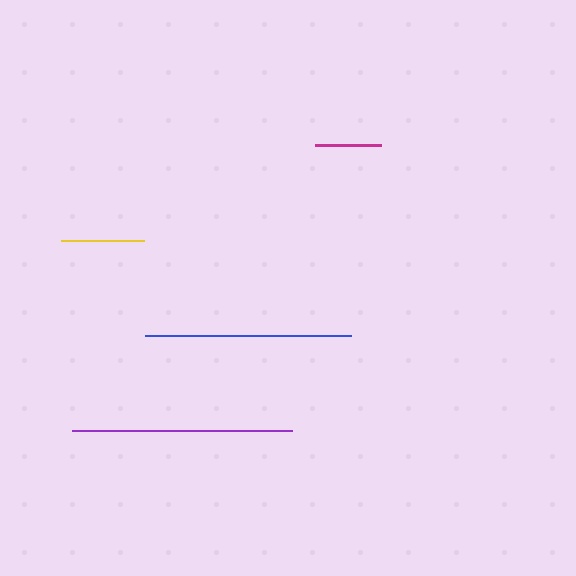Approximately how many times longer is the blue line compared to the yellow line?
The blue line is approximately 2.5 times the length of the yellow line.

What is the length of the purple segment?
The purple segment is approximately 220 pixels long.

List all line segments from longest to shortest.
From longest to shortest: purple, blue, yellow, magenta.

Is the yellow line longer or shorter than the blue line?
The blue line is longer than the yellow line.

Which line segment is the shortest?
The magenta line is the shortest at approximately 67 pixels.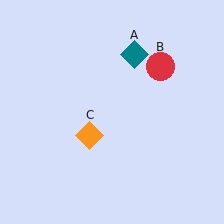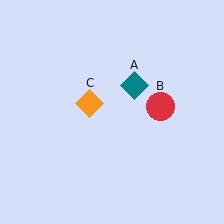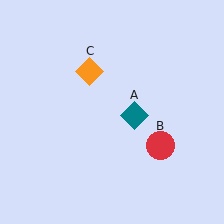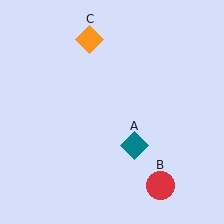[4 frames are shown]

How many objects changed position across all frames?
3 objects changed position: teal diamond (object A), red circle (object B), orange diamond (object C).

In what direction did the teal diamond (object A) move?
The teal diamond (object A) moved down.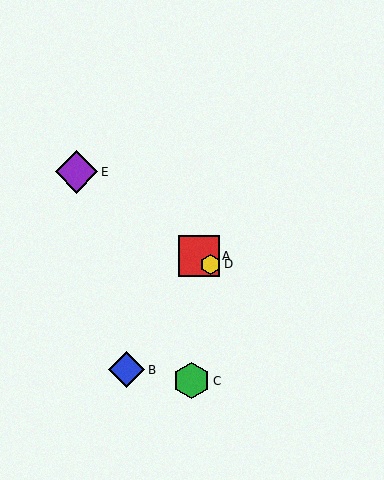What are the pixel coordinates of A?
Object A is at (199, 256).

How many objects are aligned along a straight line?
3 objects (A, D, E) are aligned along a straight line.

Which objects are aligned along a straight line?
Objects A, D, E are aligned along a straight line.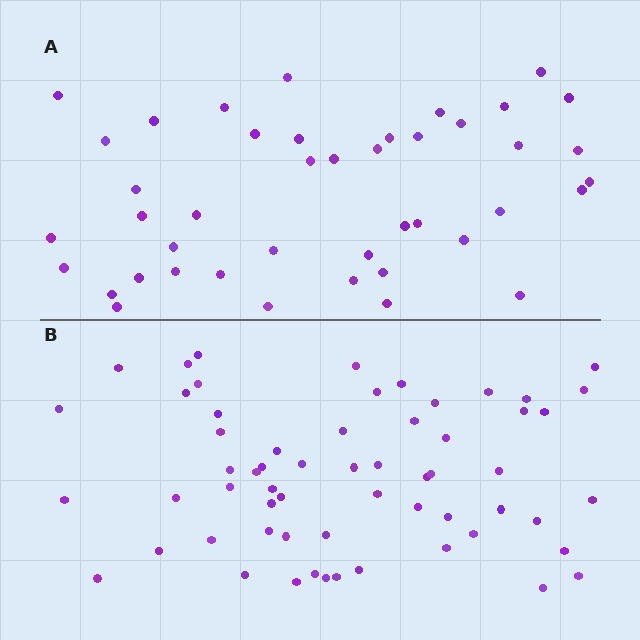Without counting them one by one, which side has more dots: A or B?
Region B (the bottom region) has more dots.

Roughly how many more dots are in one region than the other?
Region B has approximately 15 more dots than region A.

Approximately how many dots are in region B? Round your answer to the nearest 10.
About 60 dots.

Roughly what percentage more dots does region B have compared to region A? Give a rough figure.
About 40% more.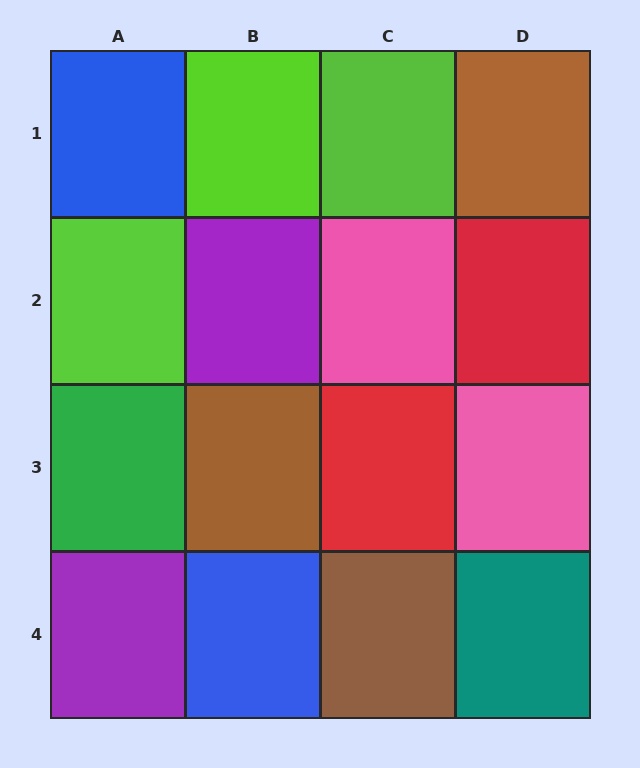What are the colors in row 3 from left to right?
Green, brown, red, pink.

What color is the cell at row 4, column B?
Blue.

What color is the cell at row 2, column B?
Purple.